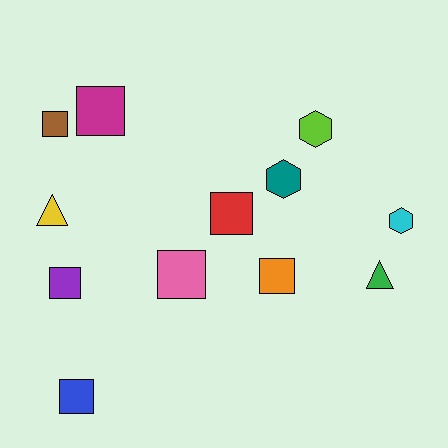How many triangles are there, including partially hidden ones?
There are 2 triangles.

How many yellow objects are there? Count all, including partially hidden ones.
There is 1 yellow object.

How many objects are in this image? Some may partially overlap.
There are 12 objects.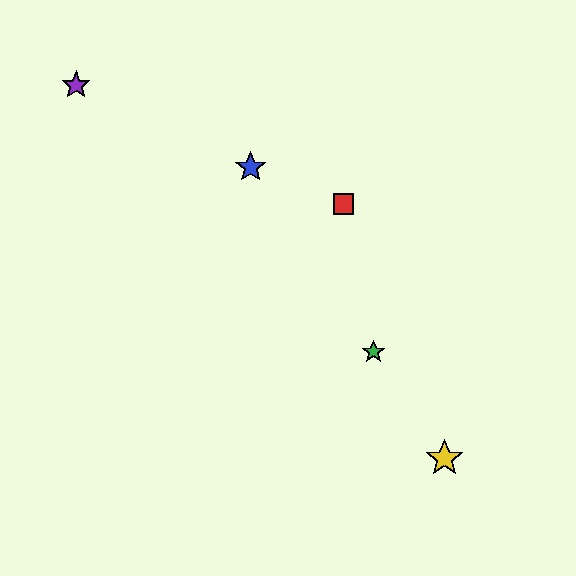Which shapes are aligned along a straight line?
The blue star, the green star, the yellow star are aligned along a straight line.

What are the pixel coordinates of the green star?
The green star is at (373, 352).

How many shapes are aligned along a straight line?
3 shapes (the blue star, the green star, the yellow star) are aligned along a straight line.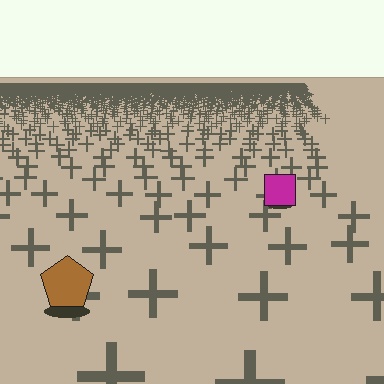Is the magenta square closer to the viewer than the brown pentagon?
No. The brown pentagon is closer — you can tell from the texture gradient: the ground texture is coarser near it.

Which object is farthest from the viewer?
The magenta square is farthest from the viewer. It appears smaller and the ground texture around it is denser.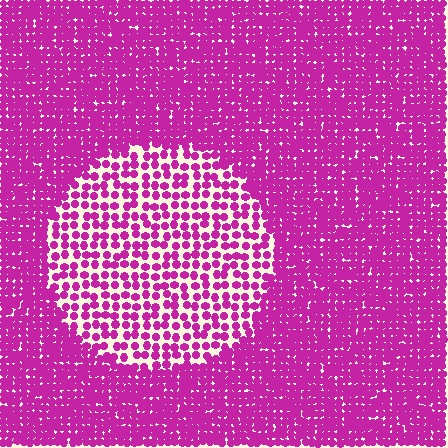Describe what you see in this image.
The image contains small magenta elements arranged at two different densities. A circle-shaped region is visible where the elements are less densely packed than the surrounding area.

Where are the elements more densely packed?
The elements are more densely packed outside the circle boundary.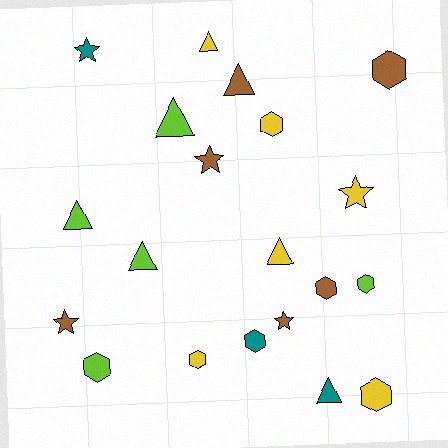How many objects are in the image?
There are 20 objects.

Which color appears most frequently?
Yellow, with 6 objects.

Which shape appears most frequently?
Hexagon, with 8 objects.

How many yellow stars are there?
There is 1 yellow star.